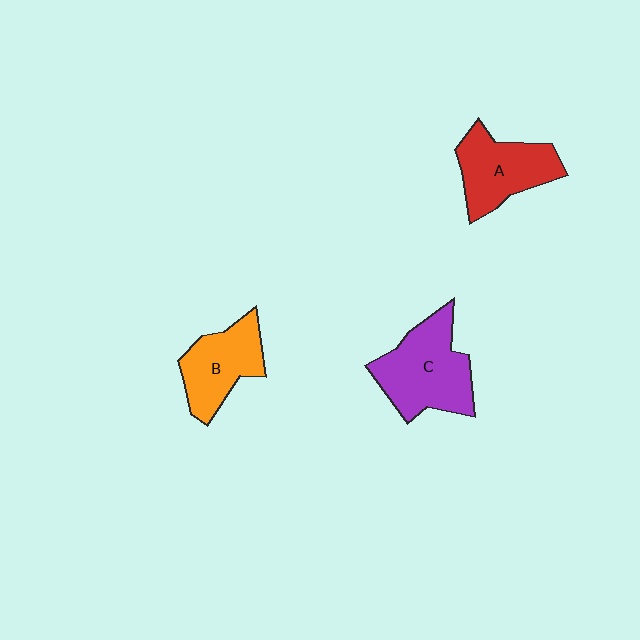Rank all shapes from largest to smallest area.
From largest to smallest: C (purple), A (red), B (orange).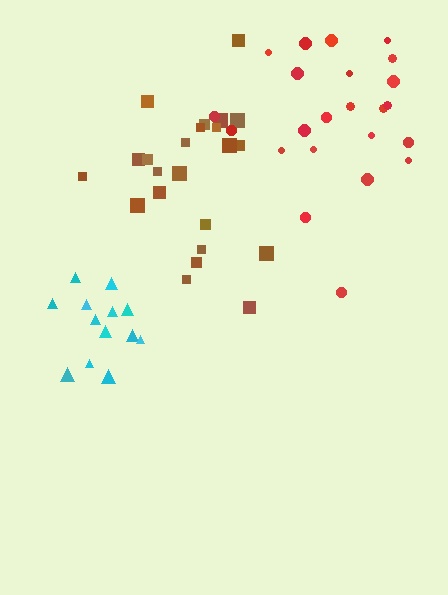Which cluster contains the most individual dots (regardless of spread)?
Brown (24).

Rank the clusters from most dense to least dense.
brown, cyan, red.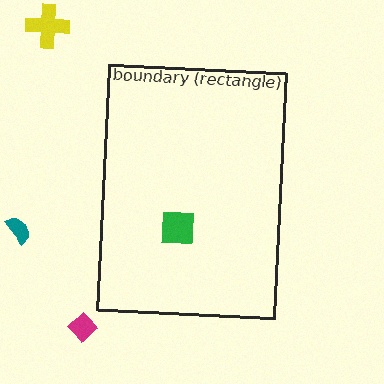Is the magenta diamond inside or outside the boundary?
Outside.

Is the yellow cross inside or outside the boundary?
Outside.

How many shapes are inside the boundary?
1 inside, 3 outside.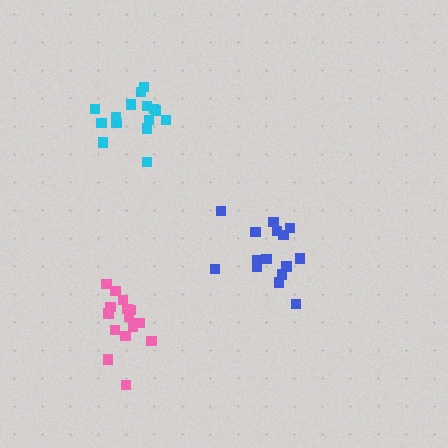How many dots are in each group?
Group 1: 15 dots, Group 2: 15 dots, Group 3: 15 dots (45 total).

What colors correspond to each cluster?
The clusters are colored: blue, pink, cyan.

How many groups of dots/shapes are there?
There are 3 groups.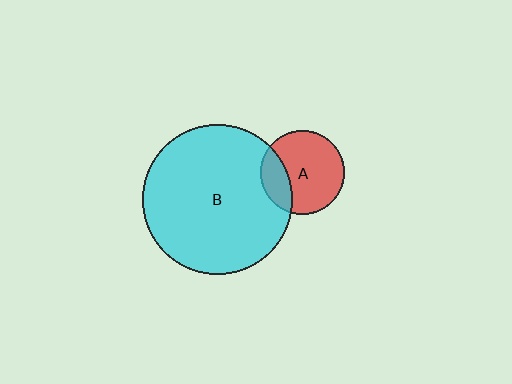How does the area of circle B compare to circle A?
Approximately 3.2 times.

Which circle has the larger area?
Circle B (cyan).